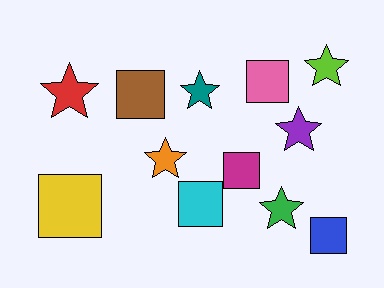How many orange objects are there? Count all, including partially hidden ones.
There is 1 orange object.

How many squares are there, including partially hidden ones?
There are 6 squares.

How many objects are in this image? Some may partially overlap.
There are 12 objects.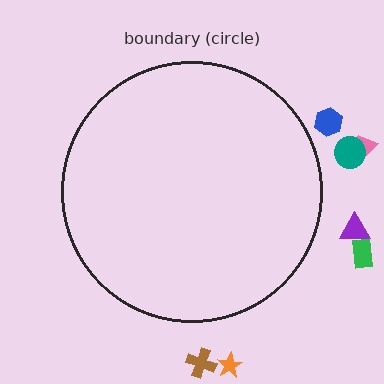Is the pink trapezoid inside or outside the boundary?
Outside.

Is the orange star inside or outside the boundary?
Outside.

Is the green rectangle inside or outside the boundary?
Outside.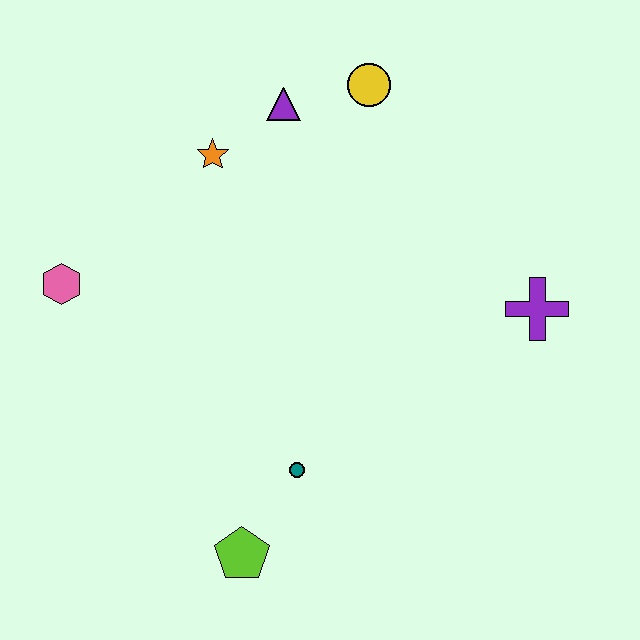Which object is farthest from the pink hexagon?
The purple cross is farthest from the pink hexagon.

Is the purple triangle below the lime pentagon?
No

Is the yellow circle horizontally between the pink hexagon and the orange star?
No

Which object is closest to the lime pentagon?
The teal circle is closest to the lime pentagon.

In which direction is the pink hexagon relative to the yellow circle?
The pink hexagon is to the left of the yellow circle.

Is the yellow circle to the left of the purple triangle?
No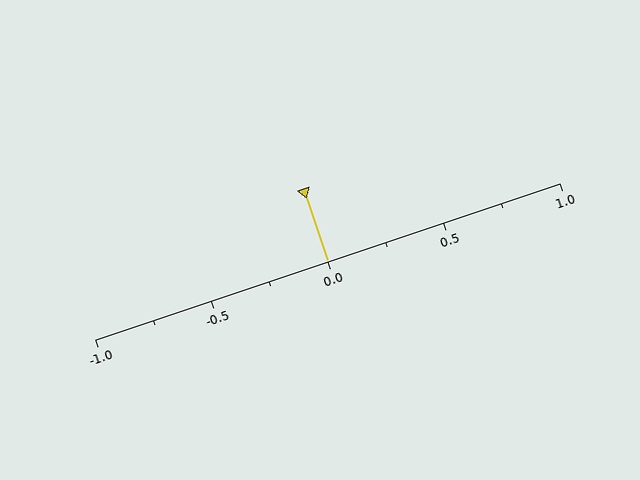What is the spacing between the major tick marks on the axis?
The major ticks are spaced 0.5 apart.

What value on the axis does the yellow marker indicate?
The marker indicates approximately 0.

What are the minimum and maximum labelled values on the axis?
The axis runs from -1.0 to 1.0.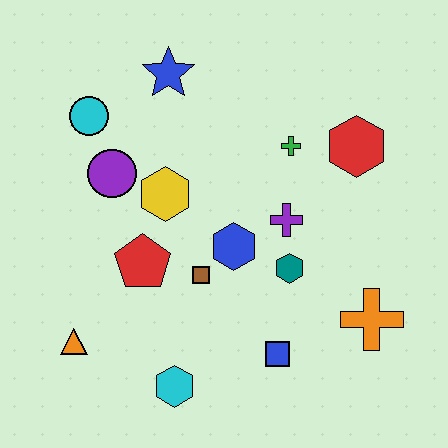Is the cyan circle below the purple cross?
No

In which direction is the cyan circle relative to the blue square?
The cyan circle is above the blue square.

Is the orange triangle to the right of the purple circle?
No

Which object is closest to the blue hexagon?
The brown square is closest to the blue hexagon.